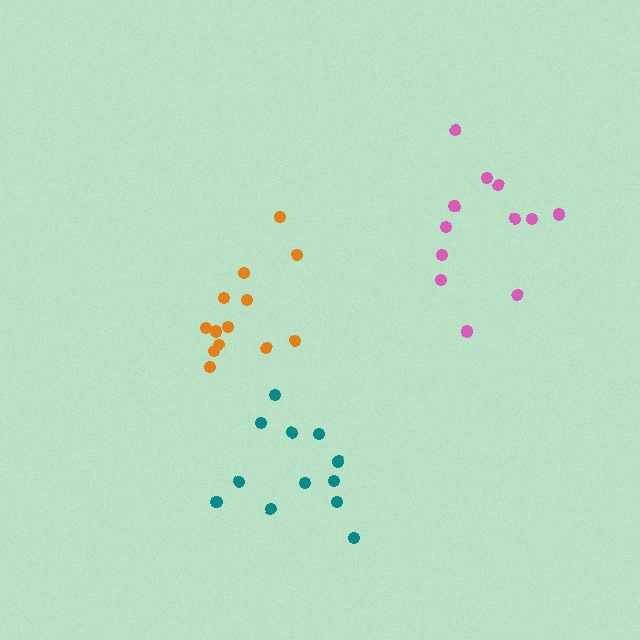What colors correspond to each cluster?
The clusters are colored: pink, orange, teal.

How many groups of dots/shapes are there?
There are 3 groups.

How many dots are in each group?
Group 1: 12 dots, Group 2: 13 dots, Group 3: 12 dots (37 total).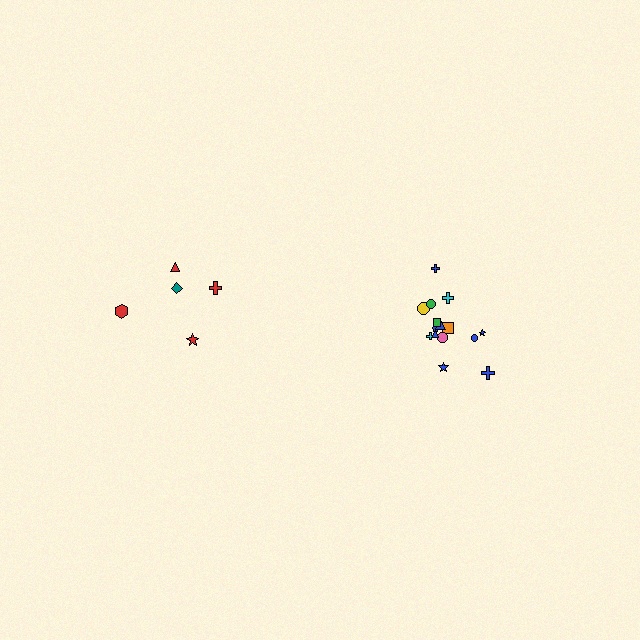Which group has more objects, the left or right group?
The right group.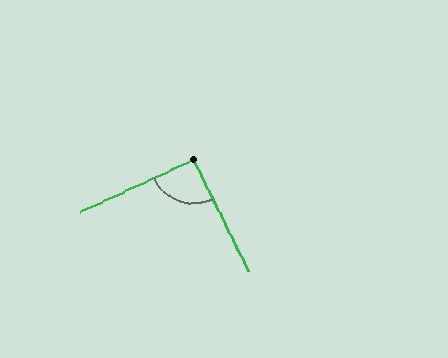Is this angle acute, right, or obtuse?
It is approximately a right angle.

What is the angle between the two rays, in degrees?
Approximately 92 degrees.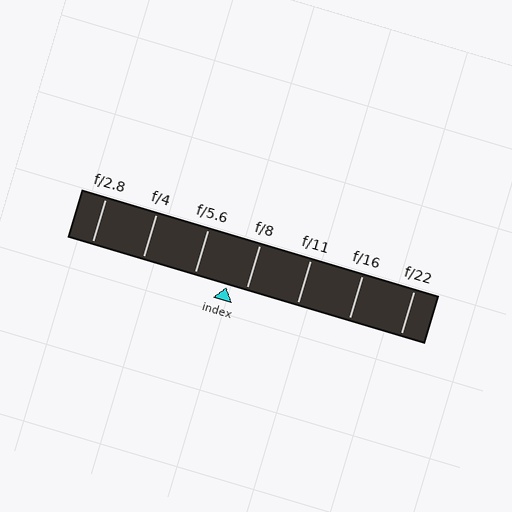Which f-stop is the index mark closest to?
The index mark is closest to f/8.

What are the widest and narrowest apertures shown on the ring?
The widest aperture shown is f/2.8 and the narrowest is f/22.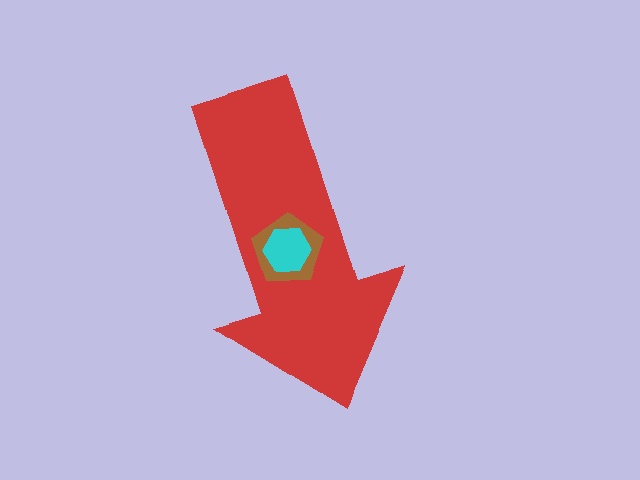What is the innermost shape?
The cyan hexagon.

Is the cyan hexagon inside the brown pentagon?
Yes.